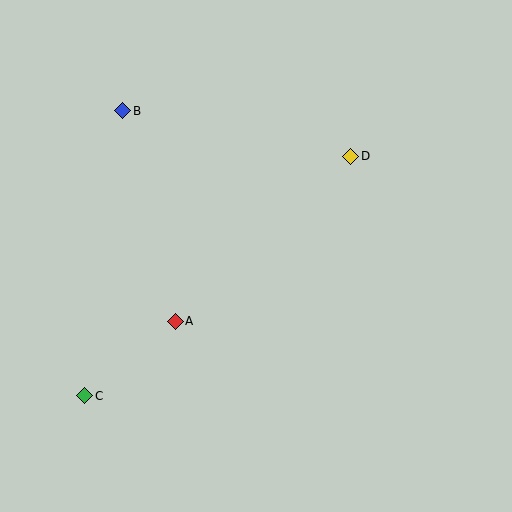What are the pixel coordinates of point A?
Point A is at (175, 321).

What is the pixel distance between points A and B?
The distance between A and B is 217 pixels.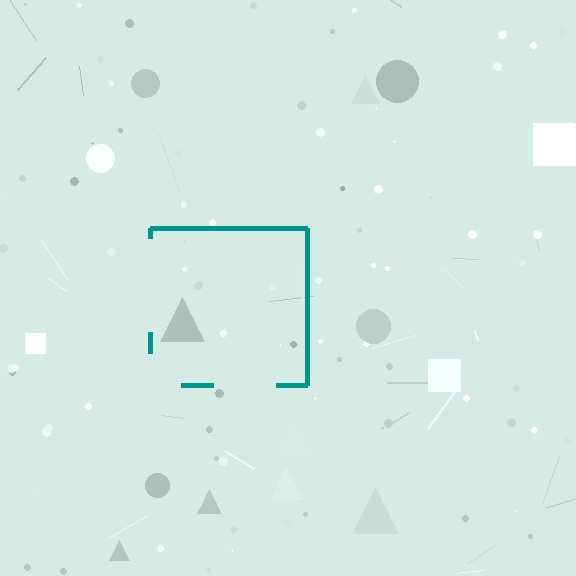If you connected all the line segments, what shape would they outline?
They would outline a square.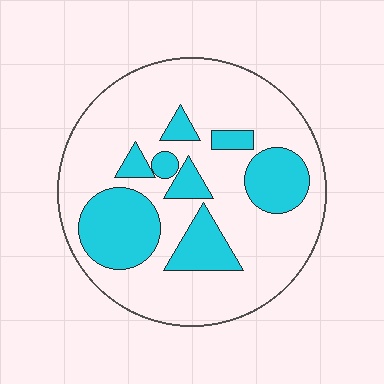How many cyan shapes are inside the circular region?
8.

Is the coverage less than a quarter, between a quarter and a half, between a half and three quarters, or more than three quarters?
Between a quarter and a half.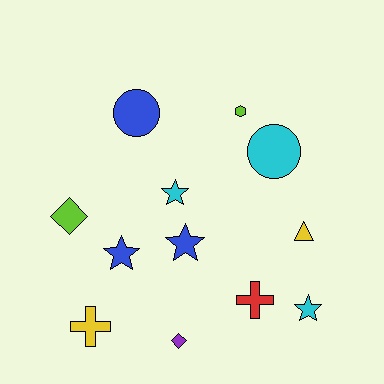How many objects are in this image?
There are 12 objects.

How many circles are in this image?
There are 2 circles.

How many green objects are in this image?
There are no green objects.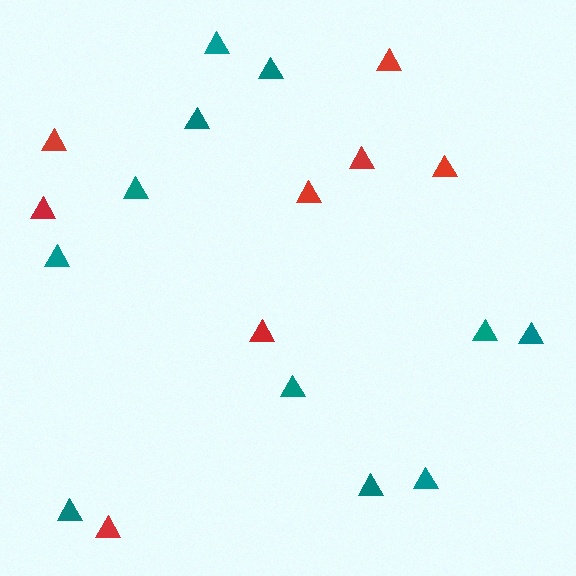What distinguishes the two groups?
There are 2 groups: one group of teal triangles (11) and one group of red triangles (8).